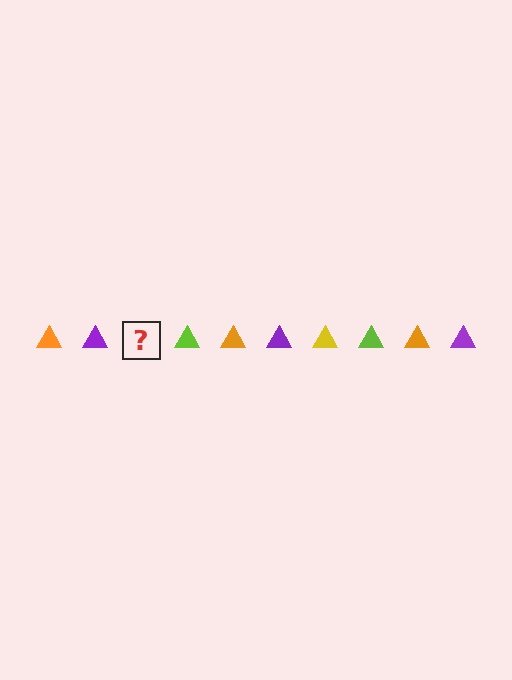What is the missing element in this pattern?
The missing element is a yellow triangle.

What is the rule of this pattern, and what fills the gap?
The rule is that the pattern cycles through orange, purple, yellow, lime triangles. The gap should be filled with a yellow triangle.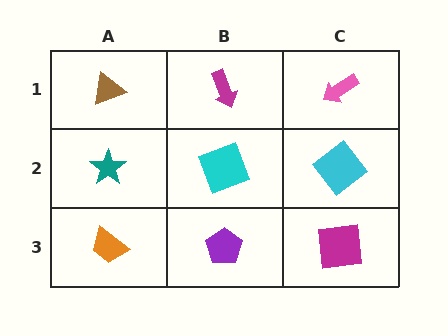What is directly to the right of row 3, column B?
A magenta square.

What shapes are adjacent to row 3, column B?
A cyan square (row 2, column B), an orange trapezoid (row 3, column A), a magenta square (row 3, column C).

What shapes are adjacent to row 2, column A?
A brown triangle (row 1, column A), an orange trapezoid (row 3, column A), a cyan square (row 2, column B).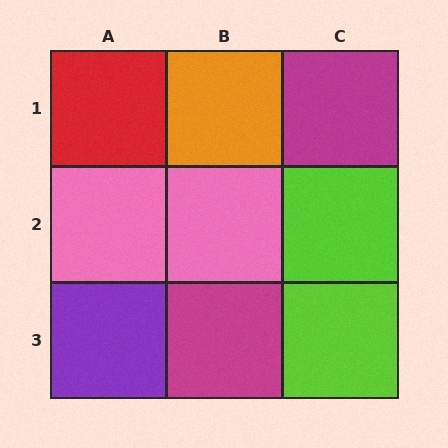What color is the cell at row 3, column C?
Lime.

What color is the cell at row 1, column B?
Orange.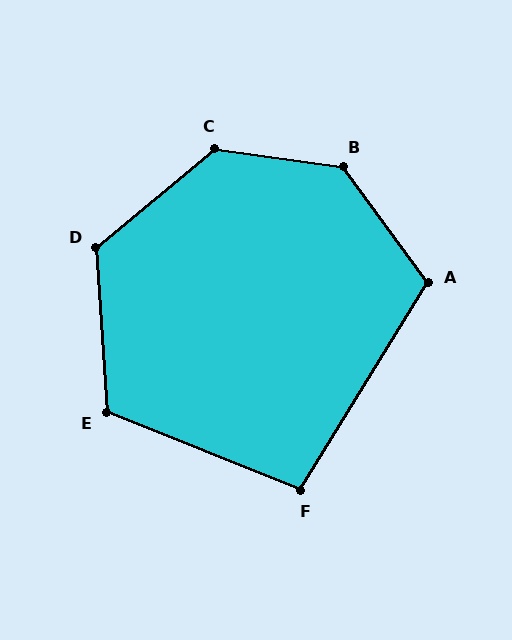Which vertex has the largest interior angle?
B, at approximately 134 degrees.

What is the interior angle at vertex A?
Approximately 112 degrees (obtuse).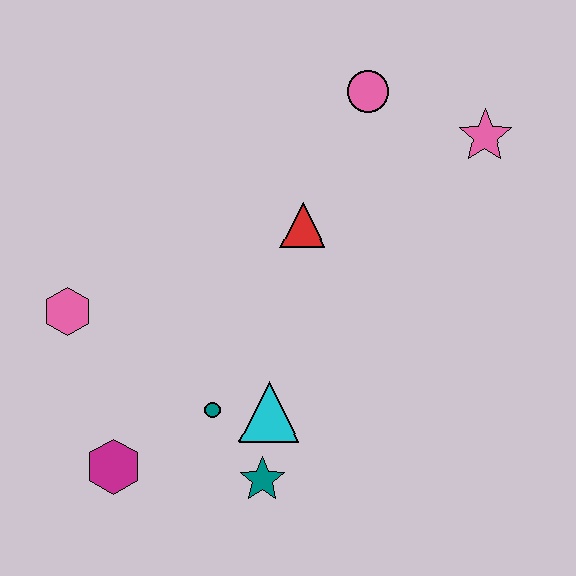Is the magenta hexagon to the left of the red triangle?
Yes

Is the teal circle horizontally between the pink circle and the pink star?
No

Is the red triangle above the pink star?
No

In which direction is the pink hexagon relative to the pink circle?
The pink hexagon is to the left of the pink circle.